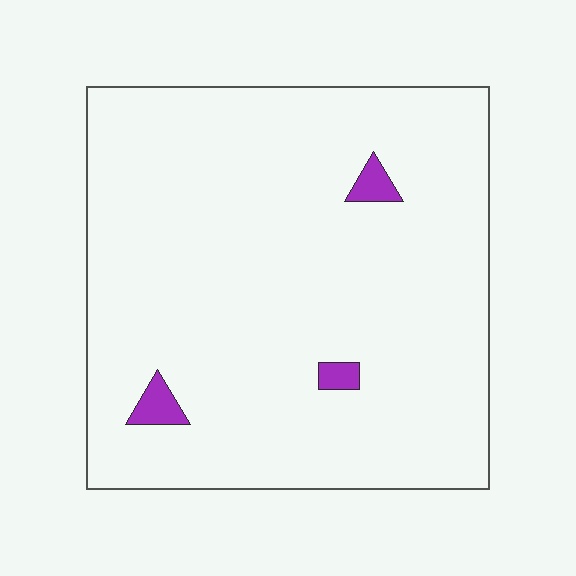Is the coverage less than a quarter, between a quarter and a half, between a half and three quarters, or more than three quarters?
Less than a quarter.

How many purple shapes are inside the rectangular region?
3.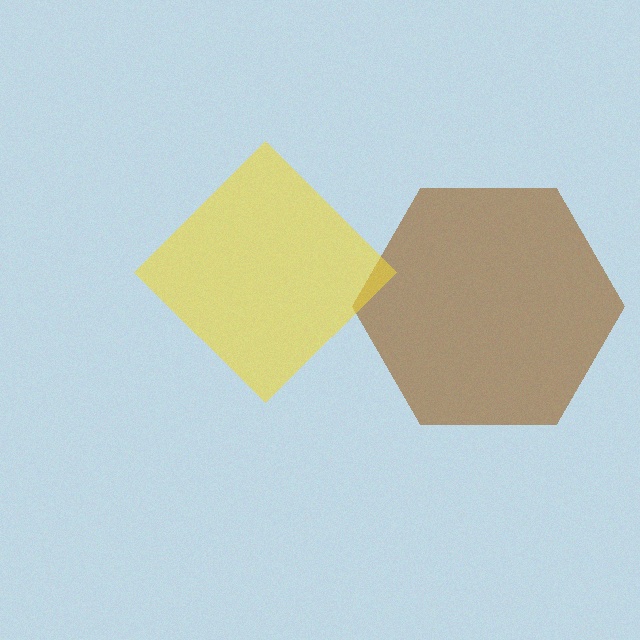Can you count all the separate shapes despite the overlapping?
Yes, there are 2 separate shapes.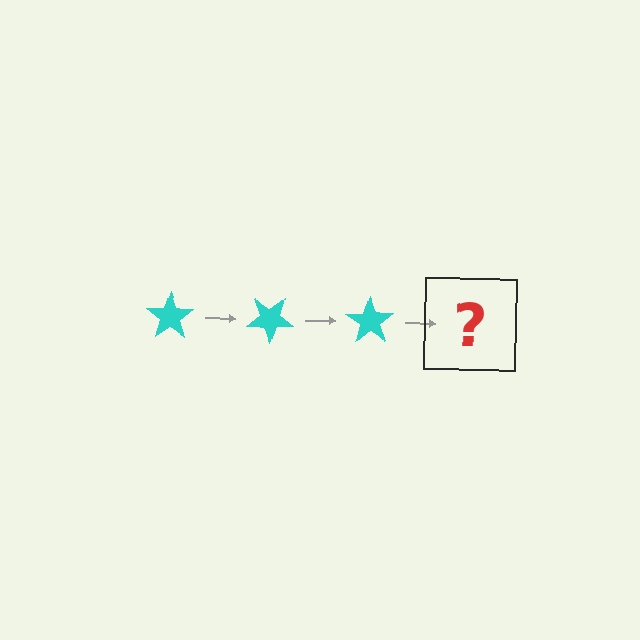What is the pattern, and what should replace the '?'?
The pattern is that the star rotates 35 degrees each step. The '?' should be a cyan star rotated 105 degrees.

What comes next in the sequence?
The next element should be a cyan star rotated 105 degrees.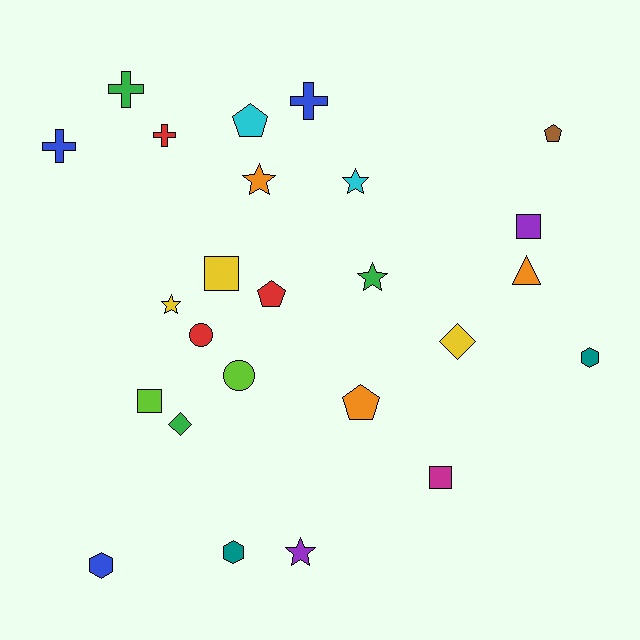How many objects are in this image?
There are 25 objects.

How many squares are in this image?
There are 4 squares.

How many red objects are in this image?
There are 3 red objects.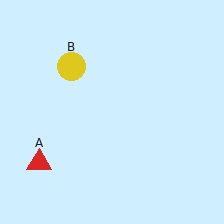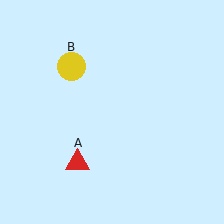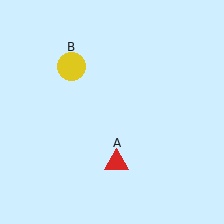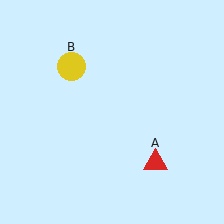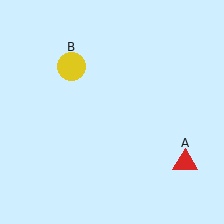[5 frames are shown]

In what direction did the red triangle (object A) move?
The red triangle (object A) moved right.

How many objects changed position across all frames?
1 object changed position: red triangle (object A).